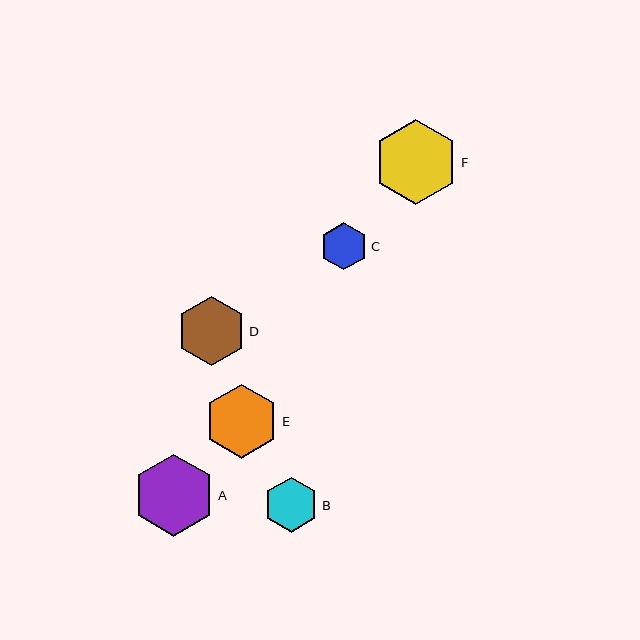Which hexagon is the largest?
Hexagon F is the largest with a size of approximately 85 pixels.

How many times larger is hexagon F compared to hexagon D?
Hexagon F is approximately 1.2 times the size of hexagon D.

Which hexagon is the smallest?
Hexagon C is the smallest with a size of approximately 47 pixels.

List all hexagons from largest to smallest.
From largest to smallest: F, A, E, D, B, C.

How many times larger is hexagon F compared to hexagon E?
Hexagon F is approximately 1.1 times the size of hexagon E.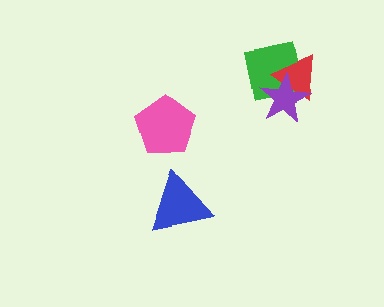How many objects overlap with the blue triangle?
0 objects overlap with the blue triangle.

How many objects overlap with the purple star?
2 objects overlap with the purple star.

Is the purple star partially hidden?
No, no other shape covers it.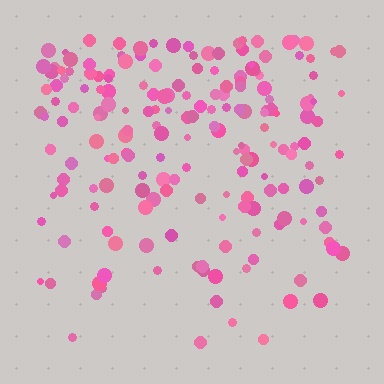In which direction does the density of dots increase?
From bottom to top, with the top side densest.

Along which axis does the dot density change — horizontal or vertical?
Vertical.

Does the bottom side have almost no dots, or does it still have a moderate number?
Still a moderate number, just noticeably fewer than the top.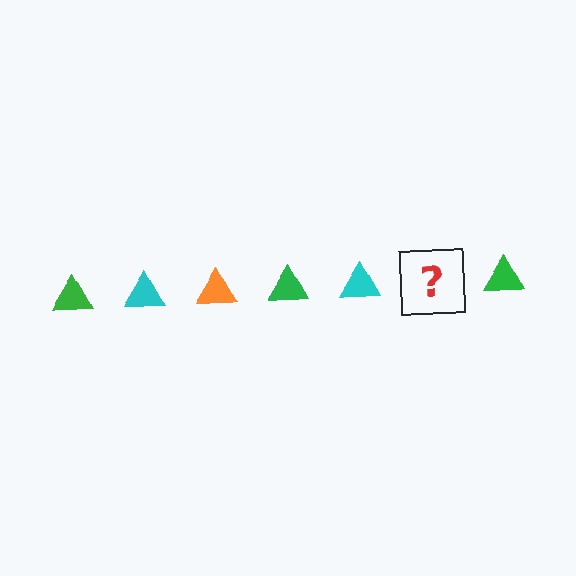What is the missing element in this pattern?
The missing element is an orange triangle.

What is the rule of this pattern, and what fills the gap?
The rule is that the pattern cycles through green, cyan, orange triangles. The gap should be filled with an orange triangle.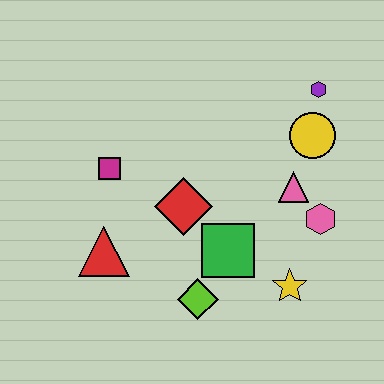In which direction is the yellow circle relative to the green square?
The yellow circle is above the green square.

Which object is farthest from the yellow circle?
The red triangle is farthest from the yellow circle.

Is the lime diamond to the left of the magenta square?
No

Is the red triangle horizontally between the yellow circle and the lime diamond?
No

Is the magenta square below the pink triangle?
No